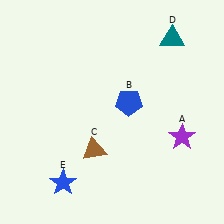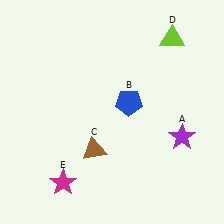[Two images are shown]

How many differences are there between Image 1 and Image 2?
There are 2 differences between the two images.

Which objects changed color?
D changed from teal to lime. E changed from blue to magenta.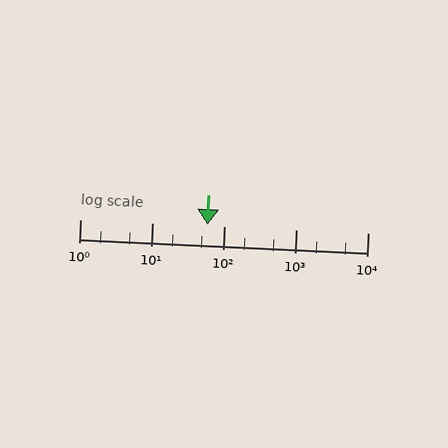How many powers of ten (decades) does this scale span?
The scale spans 4 decades, from 1 to 10000.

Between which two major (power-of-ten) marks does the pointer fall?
The pointer is between 10 and 100.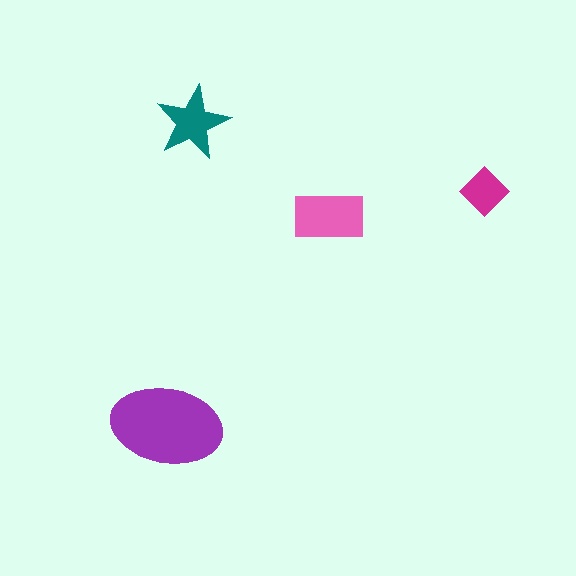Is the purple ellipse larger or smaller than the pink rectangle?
Larger.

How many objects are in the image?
There are 4 objects in the image.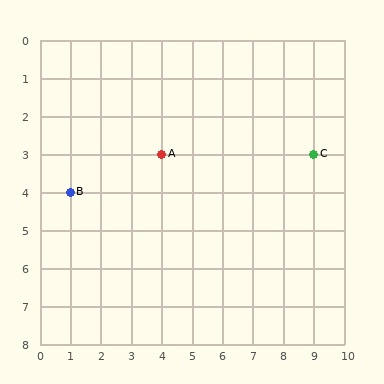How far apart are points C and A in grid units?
Points C and A are 5 columns apart.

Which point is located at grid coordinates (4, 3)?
Point A is at (4, 3).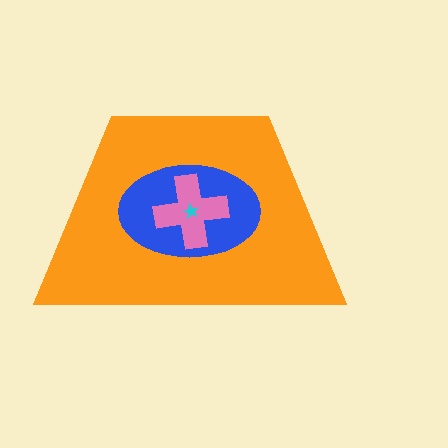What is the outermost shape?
The orange trapezoid.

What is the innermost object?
The cyan star.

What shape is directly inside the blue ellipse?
The pink cross.